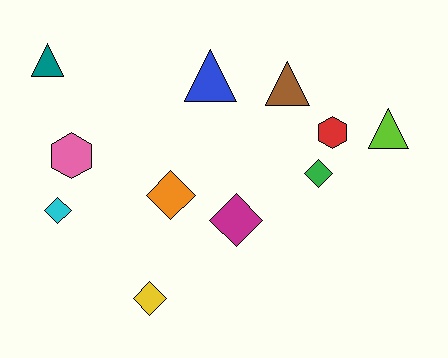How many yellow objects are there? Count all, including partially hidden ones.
There is 1 yellow object.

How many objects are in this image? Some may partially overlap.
There are 11 objects.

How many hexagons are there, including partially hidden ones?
There are 2 hexagons.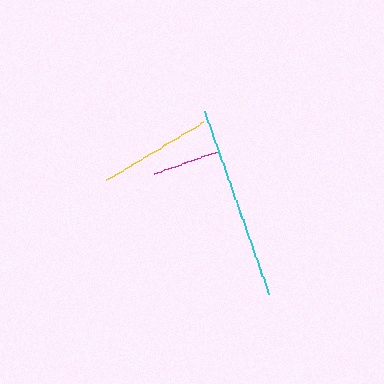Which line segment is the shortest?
The magenta line is the shortest at approximately 68 pixels.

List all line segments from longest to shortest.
From longest to shortest: cyan, yellow, magenta.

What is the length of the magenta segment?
The magenta segment is approximately 68 pixels long.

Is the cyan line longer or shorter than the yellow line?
The cyan line is longer than the yellow line.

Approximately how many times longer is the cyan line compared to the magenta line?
The cyan line is approximately 2.8 times the length of the magenta line.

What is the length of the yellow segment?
The yellow segment is approximately 114 pixels long.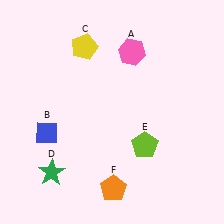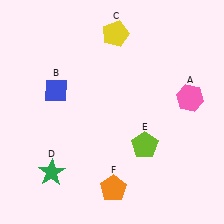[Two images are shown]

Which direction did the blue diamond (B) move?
The blue diamond (B) moved up.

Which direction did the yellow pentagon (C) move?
The yellow pentagon (C) moved right.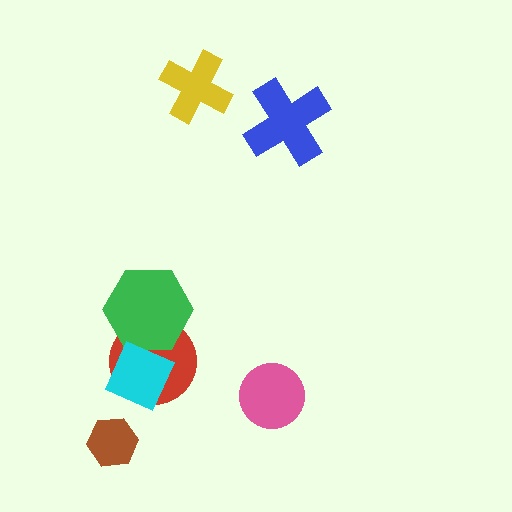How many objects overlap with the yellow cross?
0 objects overlap with the yellow cross.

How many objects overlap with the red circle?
2 objects overlap with the red circle.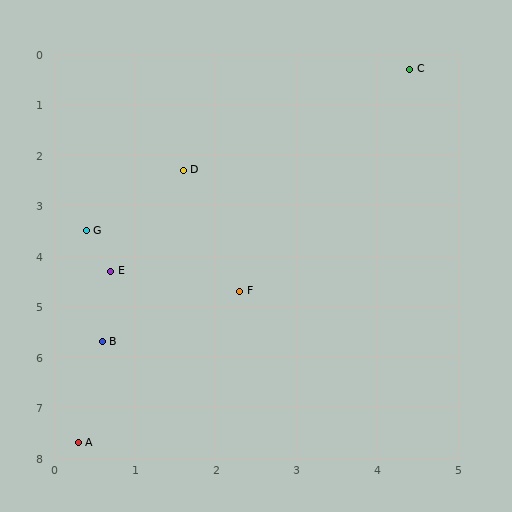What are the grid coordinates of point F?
Point F is at approximately (2.3, 4.7).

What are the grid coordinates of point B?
Point B is at approximately (0.6, 5.7).